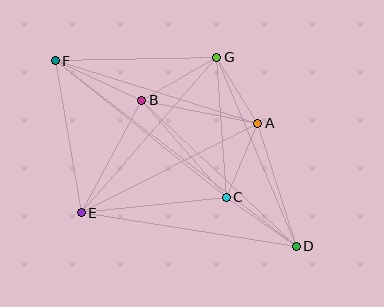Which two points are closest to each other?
Points A and G are closest to each other.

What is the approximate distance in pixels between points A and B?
The distance between A and B is approximately 118 pixels.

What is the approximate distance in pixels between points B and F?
The distance between B and F is approximately 95 pixels.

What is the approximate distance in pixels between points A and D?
The distance between A and D is approximately 129 pixels.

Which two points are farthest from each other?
Points D and F are farthest from each other.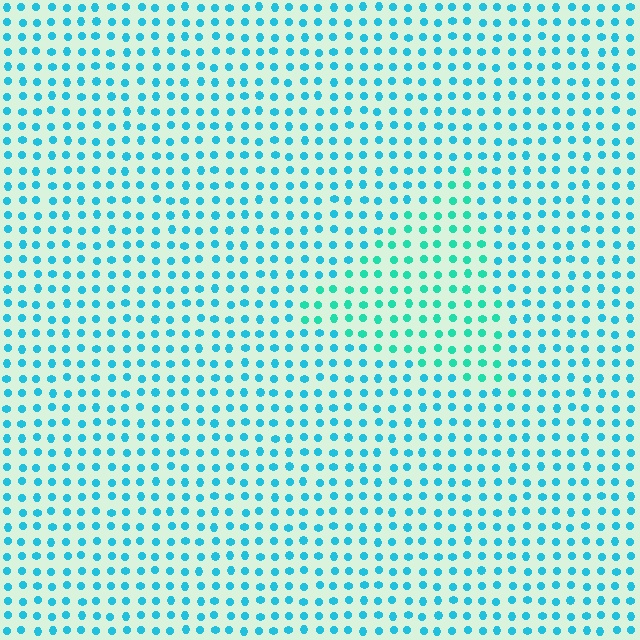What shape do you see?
I see a triangle.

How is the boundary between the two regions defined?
The boundary is defined purely by a slight shift in hue (about 26 degrees). Spacing, size, and orientation are identical on both sides.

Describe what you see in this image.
The image is filled with small cyan elements in a uniform arrangement. A triangle-shaped region is visible where the elements are tinted to a slightly different hue, forming a subtle color boundary.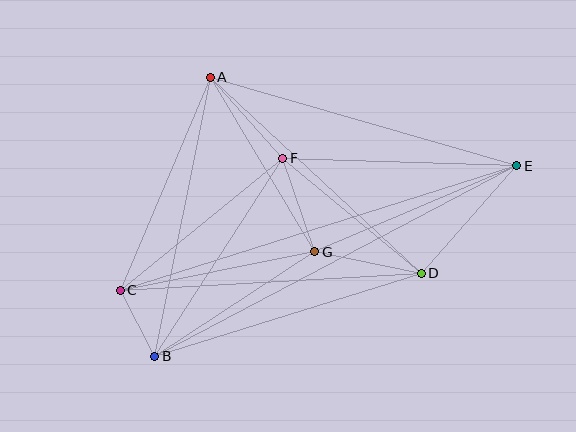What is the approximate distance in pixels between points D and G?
The distance between D and G is approximately 108 pixels.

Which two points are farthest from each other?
Points C and E are farthest from each other.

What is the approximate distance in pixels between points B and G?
The distance between B and G is approximately 191 pixels.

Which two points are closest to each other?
Points B and C are closest to each other.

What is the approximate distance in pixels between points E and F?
The distance between E and F is approximately 234 pixels.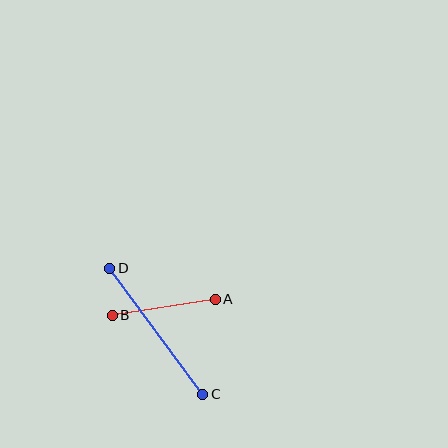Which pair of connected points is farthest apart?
Points C and D are farthest apart.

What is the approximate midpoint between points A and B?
The midpoint is at approximately (164, 307) pixels.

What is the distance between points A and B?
The distance is approximately 104 pixels.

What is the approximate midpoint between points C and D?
The midpoint is at approximately (156, 331) pixels.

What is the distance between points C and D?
The distance is approximately 157 pixels.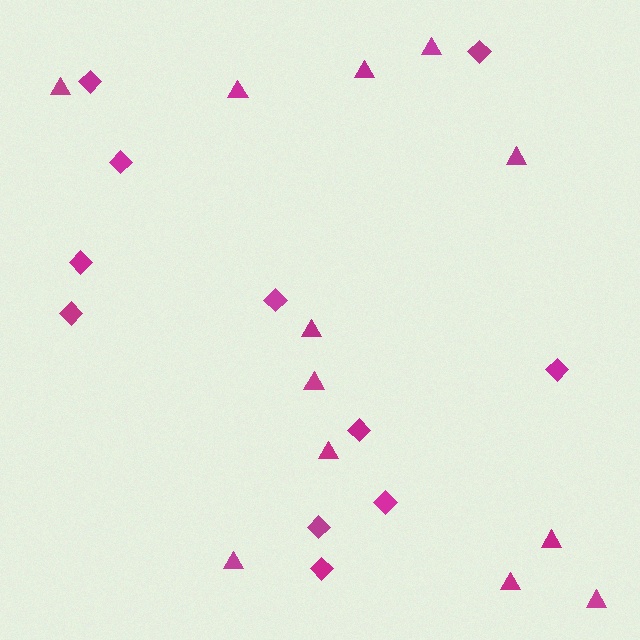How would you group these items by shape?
There are 2 groups: one group of diamonds (11) and one group of triangles (12).